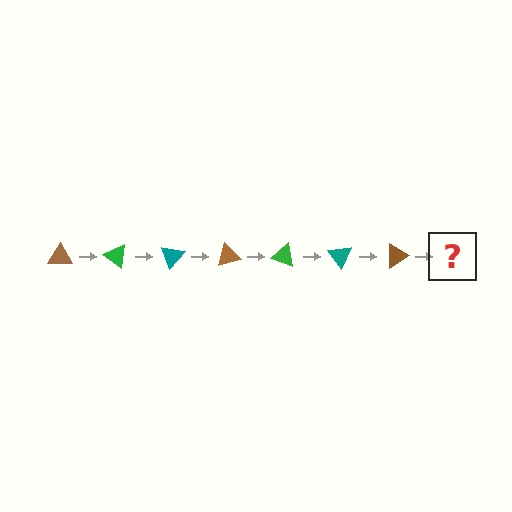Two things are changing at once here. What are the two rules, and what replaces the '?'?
The two rules are that it rotates 35 degrees each step and the color cycles through brown, green, and teal. The '?' should be a green triangle, rotated 245 degrees from the start.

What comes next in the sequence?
The next element should be a green triangle, rotated 245 degrees from the start.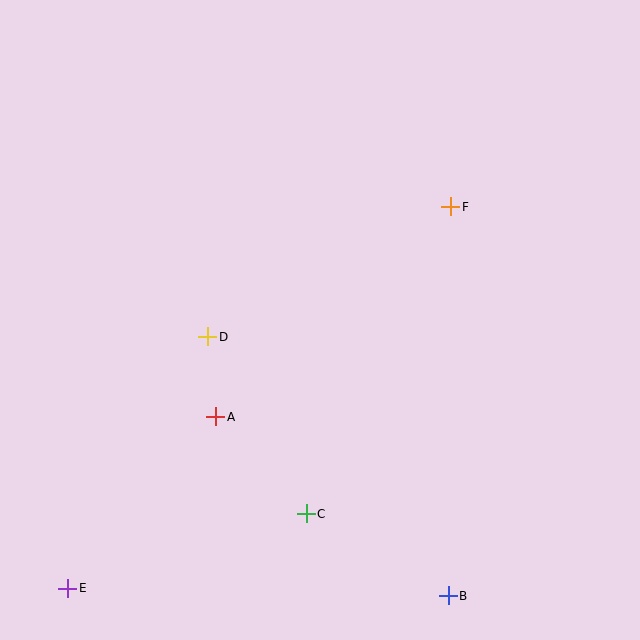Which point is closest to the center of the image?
Point D at (208, 337) is closest to the center.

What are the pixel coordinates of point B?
Point B is at (448, 596).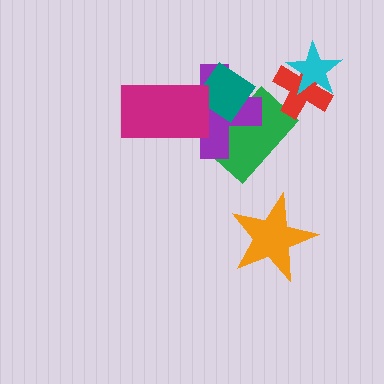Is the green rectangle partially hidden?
Yes, it is partially covered by another shape.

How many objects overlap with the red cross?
1 object overlaps with the red cross.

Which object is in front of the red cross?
The cyan star is in front of the red cross.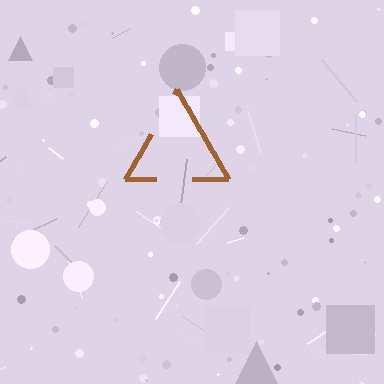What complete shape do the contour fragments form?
The contour fragments form a triangle.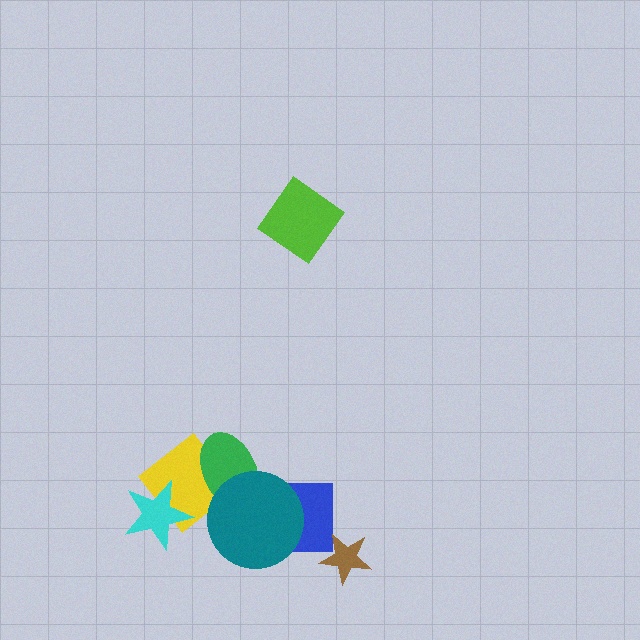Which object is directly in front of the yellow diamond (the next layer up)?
The green ellipse is directly in front of the yellow diamond.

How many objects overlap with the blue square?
1 object overlaps with the blue square.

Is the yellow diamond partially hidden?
Yes, it is partially covered by another shape.